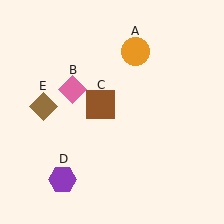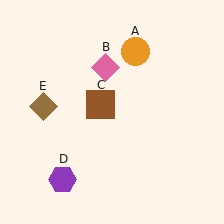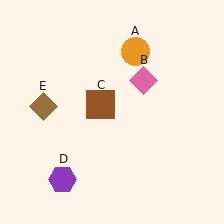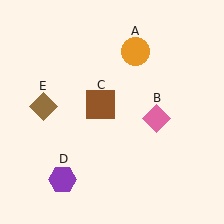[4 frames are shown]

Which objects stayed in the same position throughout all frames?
Orange circle (object A) and brown square (object C) and purple hexagon (object D) and brown diamond (object E) remained stationary.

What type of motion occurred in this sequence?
The pink diamond (object B) rotated clockwise around the center of the scene.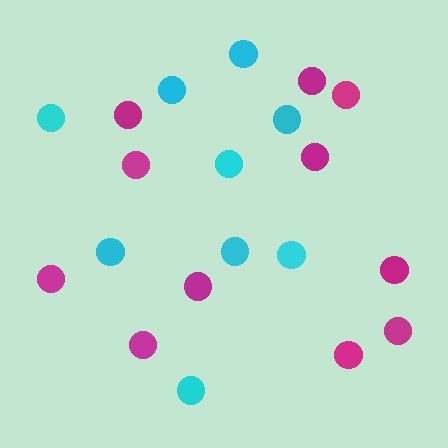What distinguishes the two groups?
There are 2 groups: one group of cyan circles (9) and one group of magenta circles (11).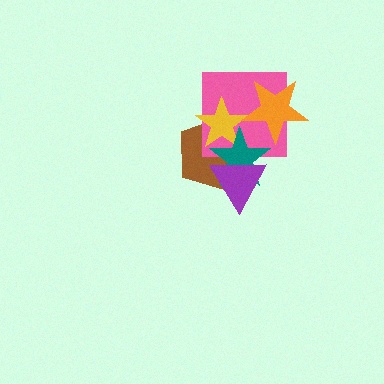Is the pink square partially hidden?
Yes, it is partially covered by another shape.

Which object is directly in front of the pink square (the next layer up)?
The yellow star is directly in front of the pink square.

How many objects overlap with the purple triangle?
3 objects overlap with the purple triangle.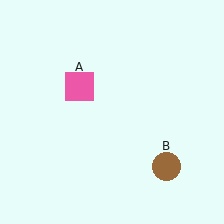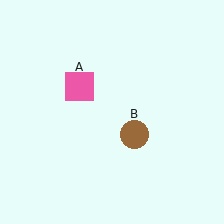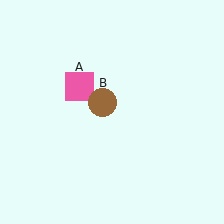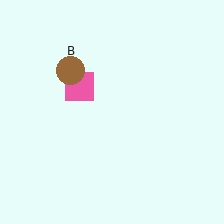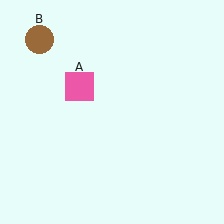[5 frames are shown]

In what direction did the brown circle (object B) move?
The brown circle (object B) moved up and to the left.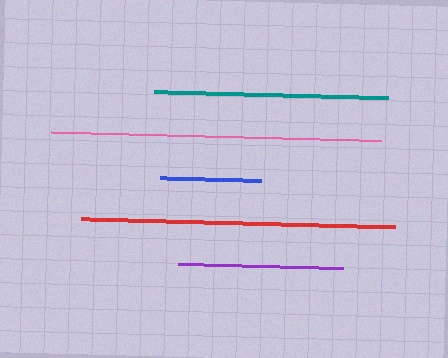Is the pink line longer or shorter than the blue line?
The pink line is longer than the blue line.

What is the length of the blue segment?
The blue segment is approximately 101 pixels long.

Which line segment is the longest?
The pink line is the longest at approximately 330 pixels.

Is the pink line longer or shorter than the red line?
The pink line is longer than the red line.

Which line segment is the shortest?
The blue line is the shortest at approximately 101 pixels.